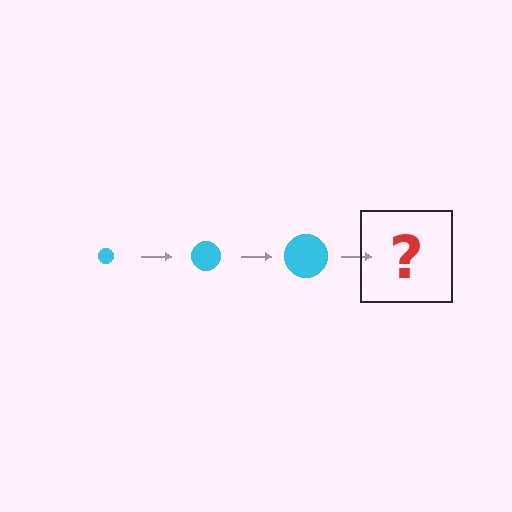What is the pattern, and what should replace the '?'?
The pattern is that the circle gets progressively larger each step. The '?' should be a cyan circle, larger than the previous one.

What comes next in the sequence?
The next element should be a cyan circle, larger than the previous one.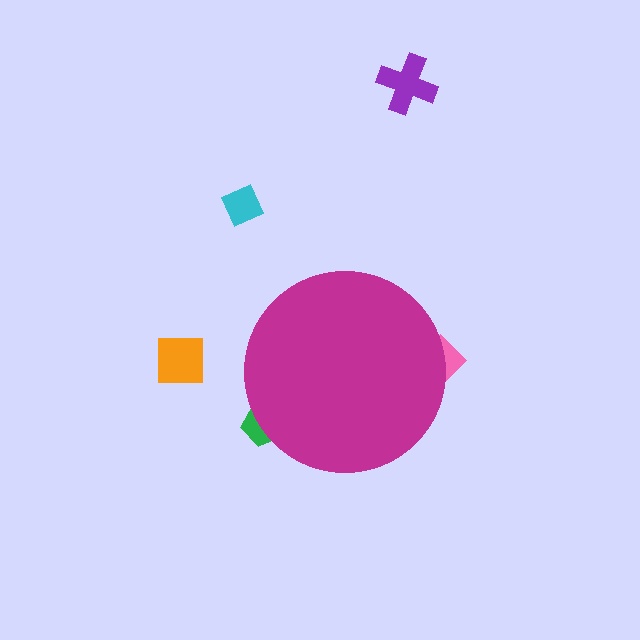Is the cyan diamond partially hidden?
No, the cyan diamond is fully visible.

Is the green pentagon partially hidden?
Yes, the green pentagon is partially hidden behind the magenta circle.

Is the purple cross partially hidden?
No, the purple cross is fully visible.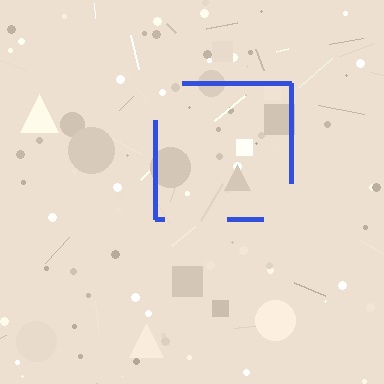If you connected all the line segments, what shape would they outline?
They would outline a square.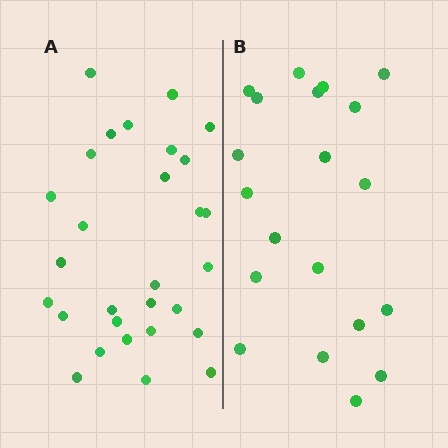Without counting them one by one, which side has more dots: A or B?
Region A (the left region) has more dots.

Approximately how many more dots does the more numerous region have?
Region A has roughly 8 or so more dots than region B.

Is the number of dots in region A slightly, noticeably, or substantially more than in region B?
Region A has substantially more. The ratio is roughly 1.4 to 1.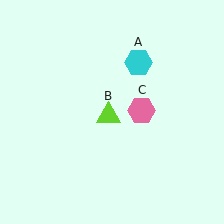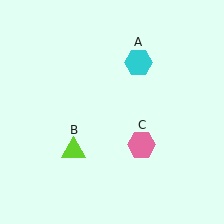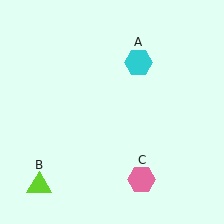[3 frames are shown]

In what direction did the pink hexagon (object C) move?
The pink hexagon (object C) moved down.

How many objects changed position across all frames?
2 objects changed position: lime triangle (object B), pink hexagon (object C).